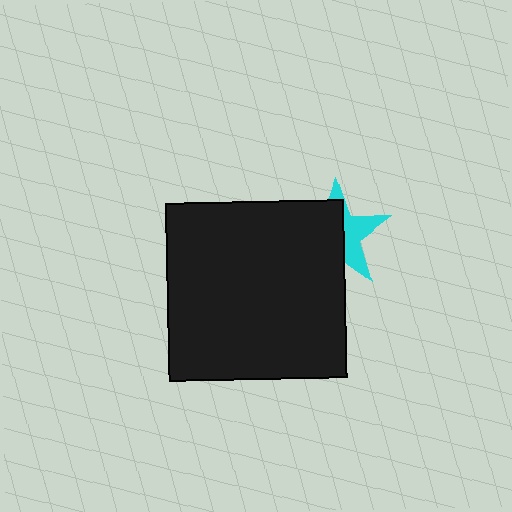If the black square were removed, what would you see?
You would see the complete cyan star.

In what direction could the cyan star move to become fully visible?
The cyan star could move right. That would shift it out from behind the black square entirely.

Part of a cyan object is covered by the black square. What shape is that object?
It is a star.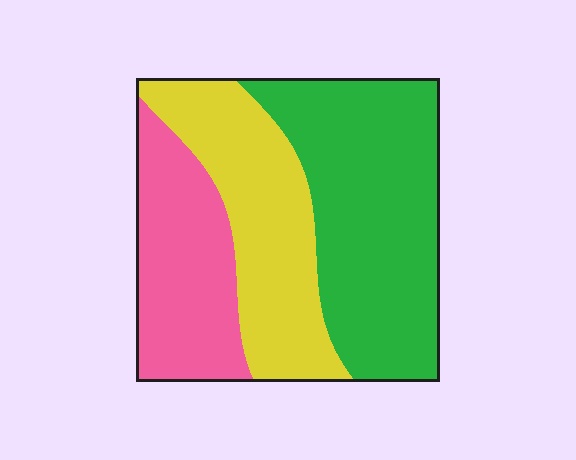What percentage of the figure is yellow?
Yellow takes up between a quarter and a half of the figure.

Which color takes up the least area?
Pink, at roughly 25%.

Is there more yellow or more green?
Green.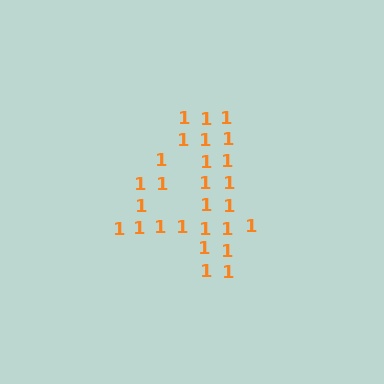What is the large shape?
The large shape is the digit 4.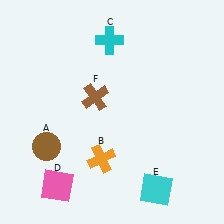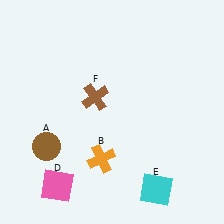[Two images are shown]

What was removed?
The cyan cross (C) was removed in Image 2.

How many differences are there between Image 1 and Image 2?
There is 1 difference between the two images.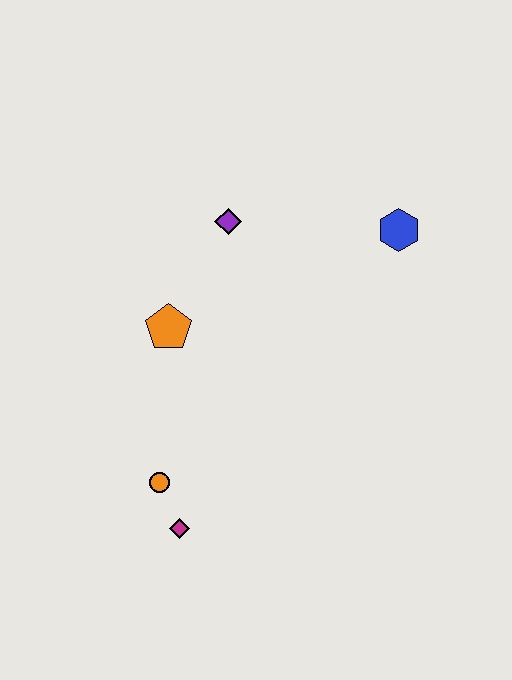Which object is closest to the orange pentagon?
The purple diamond is closest to the orange pentagon.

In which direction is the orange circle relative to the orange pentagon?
The orange circle is below the orange pentagon.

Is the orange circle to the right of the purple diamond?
No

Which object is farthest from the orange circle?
The blue hexagon is farthest from the orange circle.